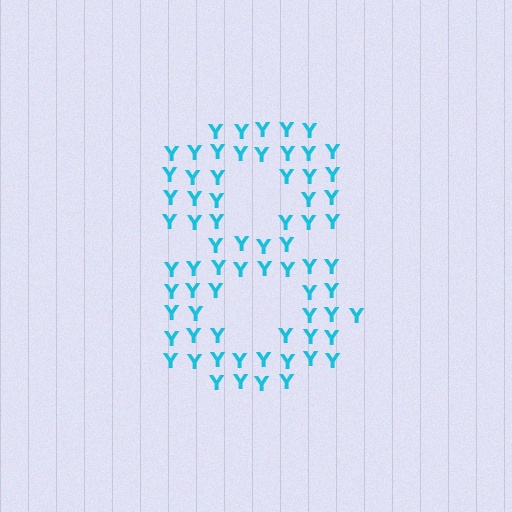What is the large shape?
The large shape is the digit 8.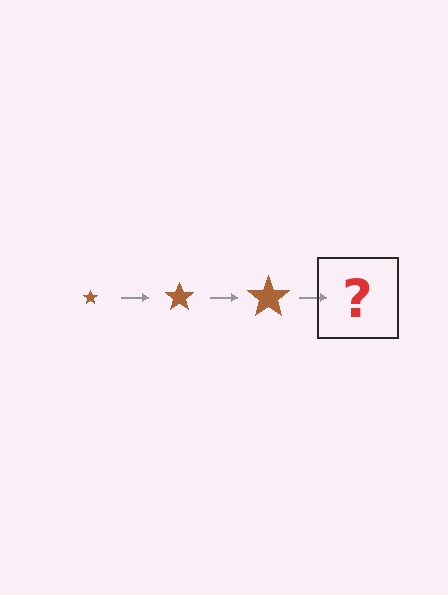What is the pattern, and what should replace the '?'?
The pattern is that the star gets progressively larger each step. The '?' should be a brown star, larger than the previous one.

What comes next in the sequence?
The next element should be a brown star, larger than the previous one.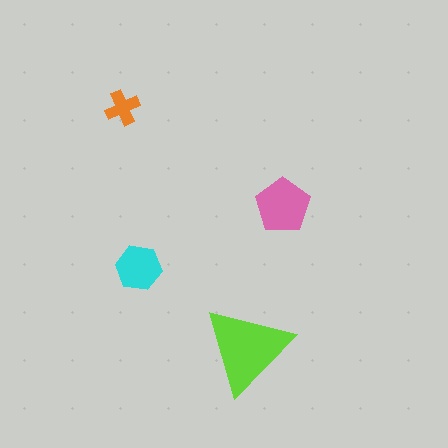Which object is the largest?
The lime triangle.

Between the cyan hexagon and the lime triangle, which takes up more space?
The lime triangle.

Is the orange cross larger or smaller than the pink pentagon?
Smaller.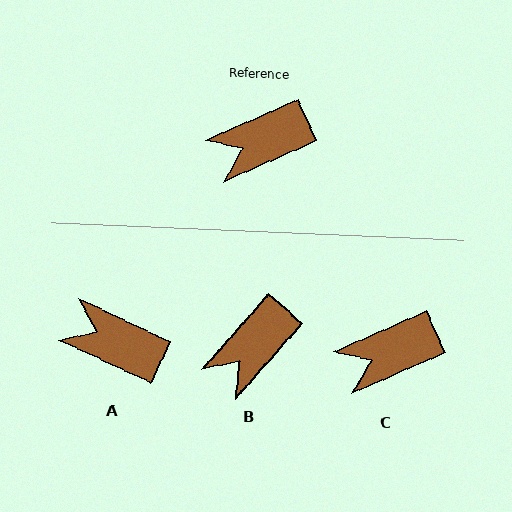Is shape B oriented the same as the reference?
No, it is off by about 25 degrees.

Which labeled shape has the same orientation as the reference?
C.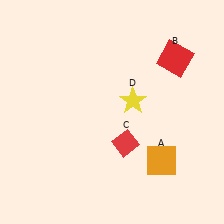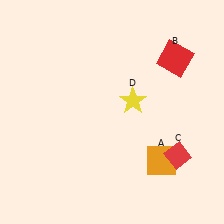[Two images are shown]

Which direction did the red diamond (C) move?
The red diamond (C) moved right.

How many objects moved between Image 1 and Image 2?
1 object moved between the two images.